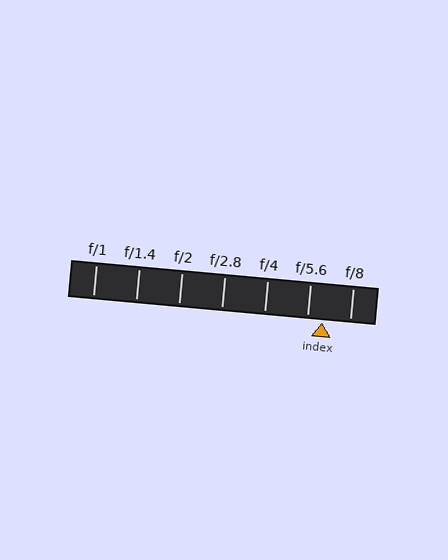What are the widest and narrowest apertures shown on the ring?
The widest aperture shown is f/1 and the narrowest is f/8.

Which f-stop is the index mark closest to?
The index mark is closest to f/5.6.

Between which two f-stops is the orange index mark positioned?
The index mark is between f/5.6 and f/8.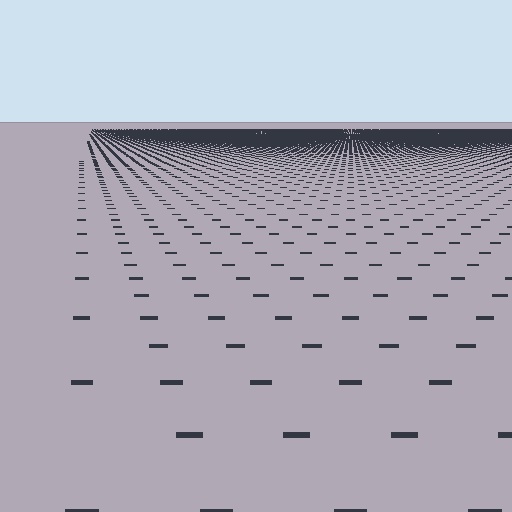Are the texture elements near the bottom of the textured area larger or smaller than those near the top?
Larger. Near the bottom, elements are closer to the viewer and appear at a bigger on-screen size.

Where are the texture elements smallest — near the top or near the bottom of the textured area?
Near the top.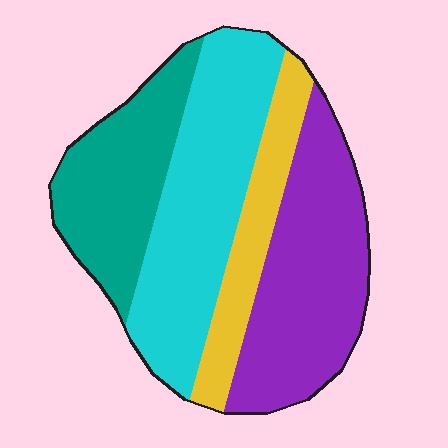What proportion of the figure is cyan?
Cyan covers around 30% of the figure.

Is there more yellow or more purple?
Purple.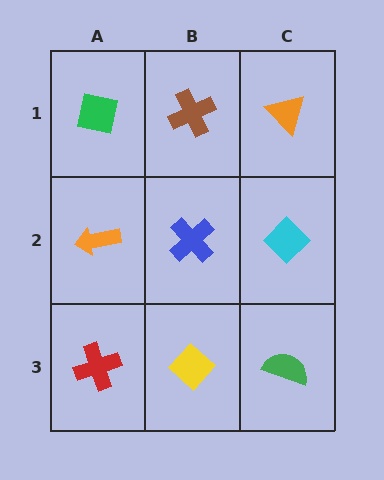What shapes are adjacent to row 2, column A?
A green square (row 1, column A), a red cross (row 3, column A), a blue cross (row 2, column B).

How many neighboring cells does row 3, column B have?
3.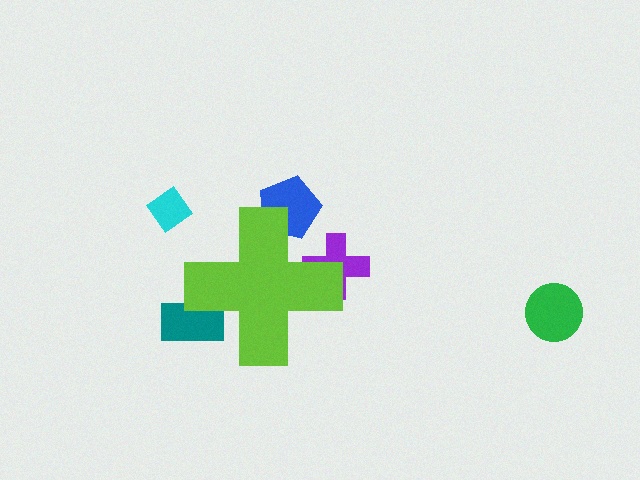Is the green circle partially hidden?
No, the green circle is fully visible.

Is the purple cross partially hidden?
Yes, the purple cross is partially hidden behind the lime cross.